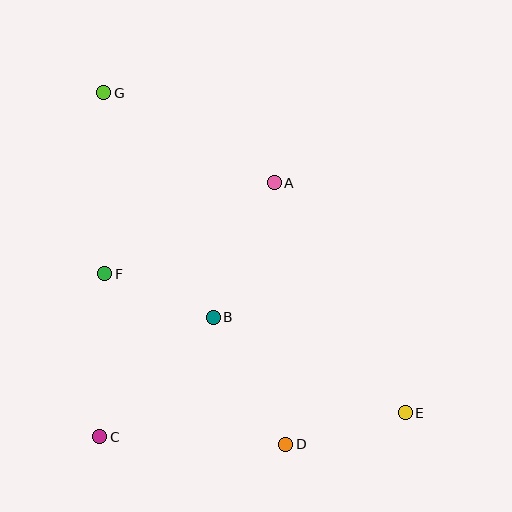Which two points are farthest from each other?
Points E and G are farthest from each other.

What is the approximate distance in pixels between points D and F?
The distance between D and F is approximately 248 pixels.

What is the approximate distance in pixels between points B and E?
The distance between B and E is approximately 214 pixels.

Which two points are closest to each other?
Points B and F are closest to each other.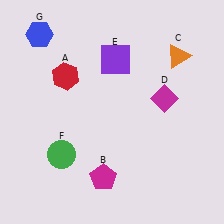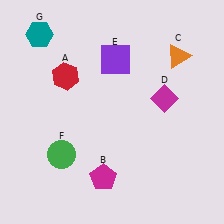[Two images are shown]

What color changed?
The hexagon (G) changed from blue in Image 1 to teal in Image 2.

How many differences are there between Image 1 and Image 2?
There is 1 difference between the two images.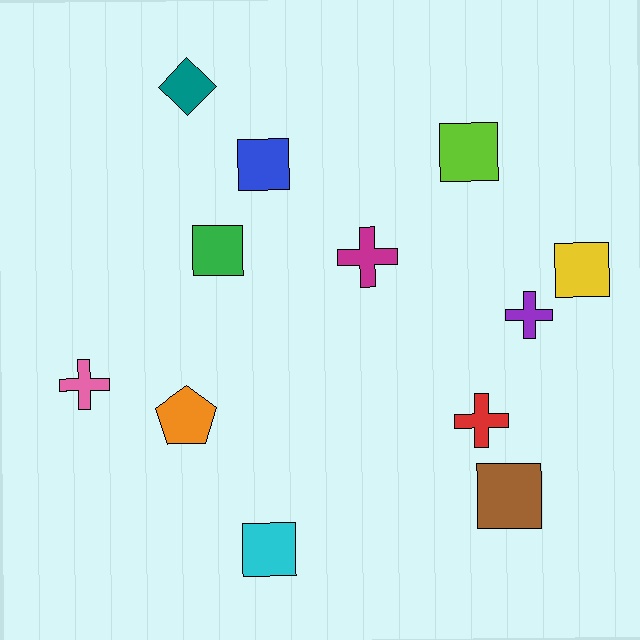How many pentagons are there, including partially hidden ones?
There is 1 pentagon.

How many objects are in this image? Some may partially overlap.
There are 12 objects.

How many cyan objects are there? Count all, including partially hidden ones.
There is 1 cyan object.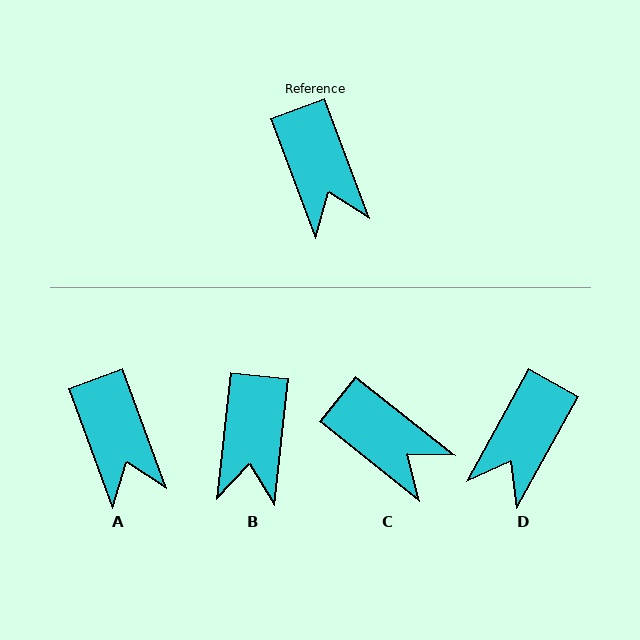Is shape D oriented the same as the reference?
No, it is off by about 49 degrees.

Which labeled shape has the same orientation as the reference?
A.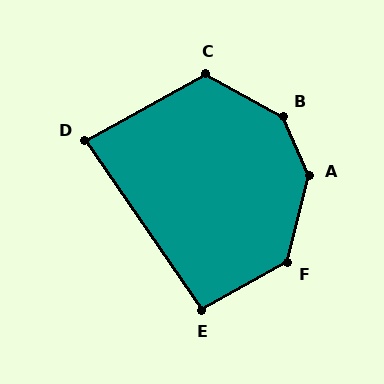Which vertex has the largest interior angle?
B, at approximately 142 degrees.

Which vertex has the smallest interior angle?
D, at approximately 84 degrees.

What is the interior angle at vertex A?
Approximately 142 degrees (obtuse).